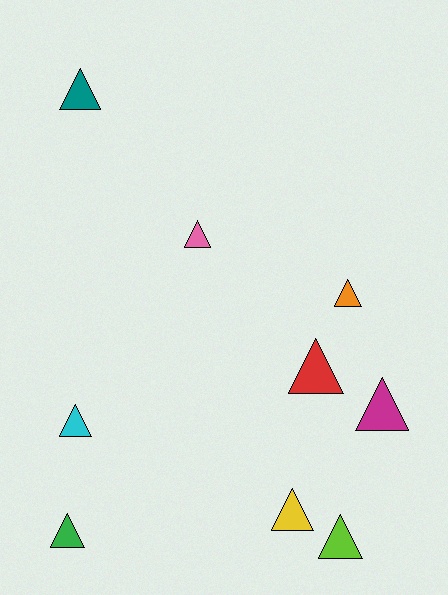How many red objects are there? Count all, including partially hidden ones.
There is 1 red object.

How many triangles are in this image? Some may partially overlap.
There are 9 triangles.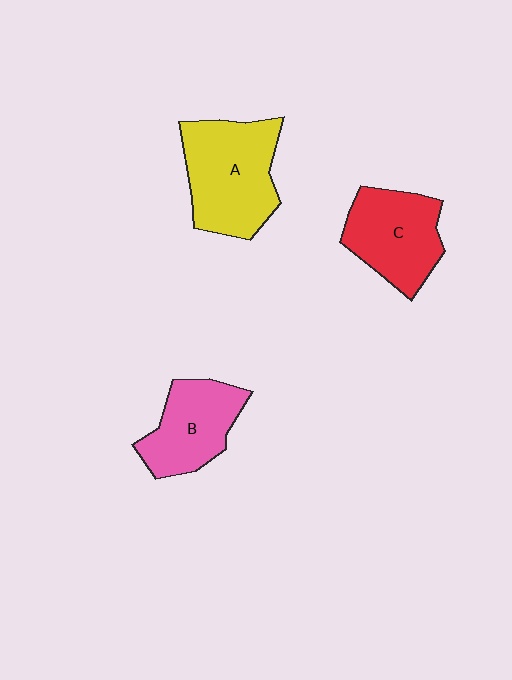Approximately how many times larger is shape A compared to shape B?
Approximately 1.4 times.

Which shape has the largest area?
Shape A (yellow).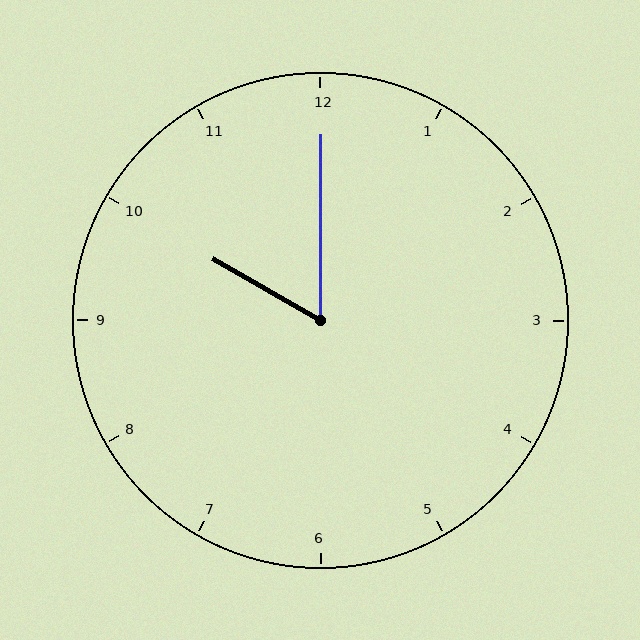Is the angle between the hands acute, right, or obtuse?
It is acute.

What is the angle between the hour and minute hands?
Approximately 60 degrees.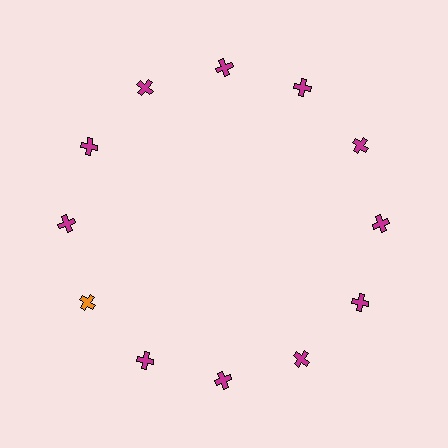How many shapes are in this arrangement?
There are 12 shapes arranged in a ring pattern.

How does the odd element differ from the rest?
It has a different color: orange instead of magenta.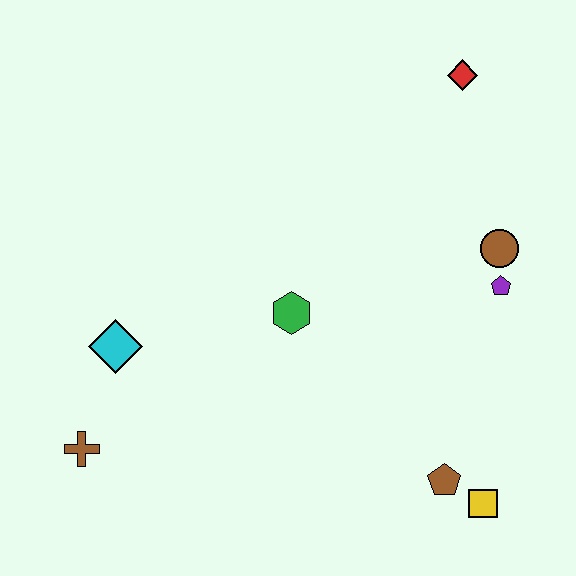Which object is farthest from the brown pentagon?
The red diamond is farthest from the brown pentagon.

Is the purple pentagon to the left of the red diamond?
No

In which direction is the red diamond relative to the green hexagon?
The red diamond is above the green hexagon.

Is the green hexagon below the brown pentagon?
No